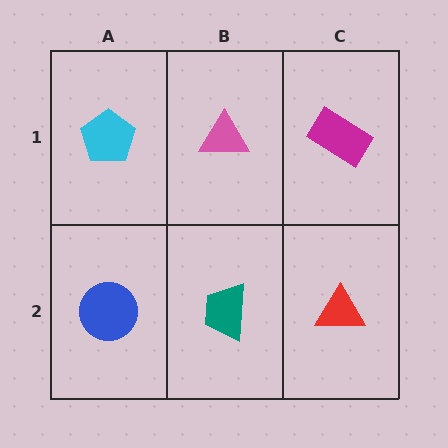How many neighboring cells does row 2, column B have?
3.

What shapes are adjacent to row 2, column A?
A cyan pentagon (row 1, column A), a teal trapezoid (row 2, column B).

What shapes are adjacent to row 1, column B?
A teal trapezoid (row 2, column B), a cyan pentagon (row 1, column A), a magenta rectangle (row 1, column C).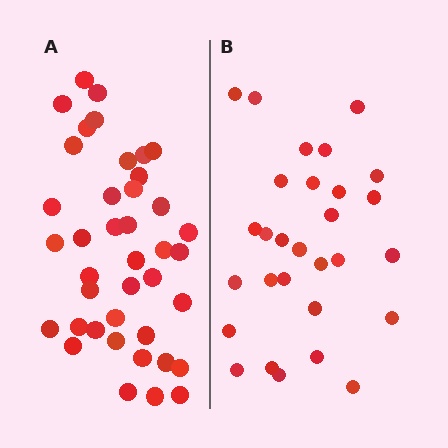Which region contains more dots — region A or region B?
Region A (the left region) has more dots.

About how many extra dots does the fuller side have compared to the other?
Region A has roughly 12 or so more dots than region B.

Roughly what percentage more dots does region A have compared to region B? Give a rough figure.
About 40% more.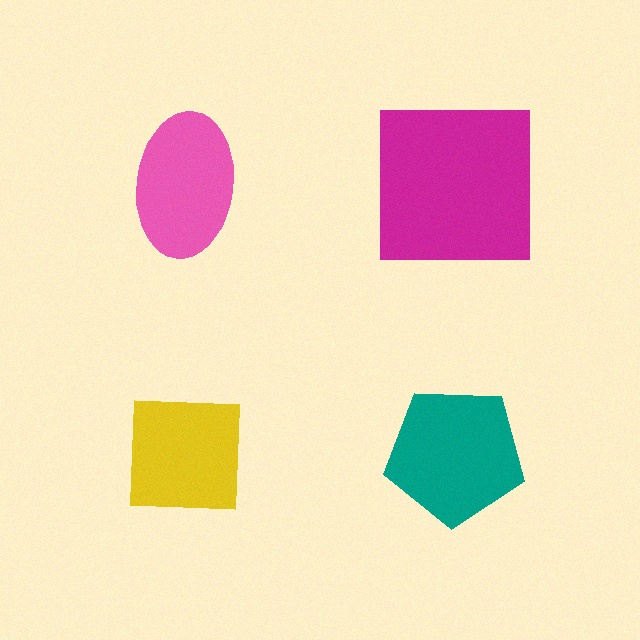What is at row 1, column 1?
A pink ellipse.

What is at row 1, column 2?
A magenta square.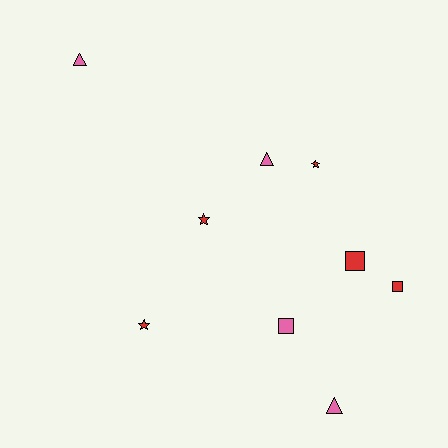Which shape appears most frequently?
Star, with 3 objects.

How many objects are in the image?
There are 9 objects.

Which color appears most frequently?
Red, with 5 objects.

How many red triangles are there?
There are no red triangles.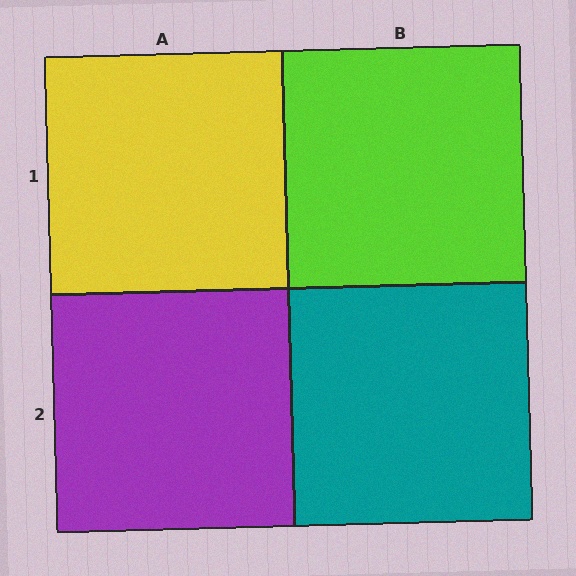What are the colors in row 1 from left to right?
Yellow, lime.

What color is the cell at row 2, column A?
Purple.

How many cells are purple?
1 cell is purple.